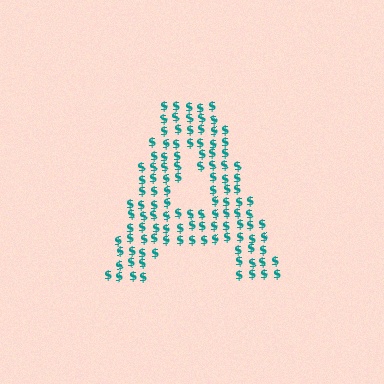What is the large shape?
The large shape is the letter A.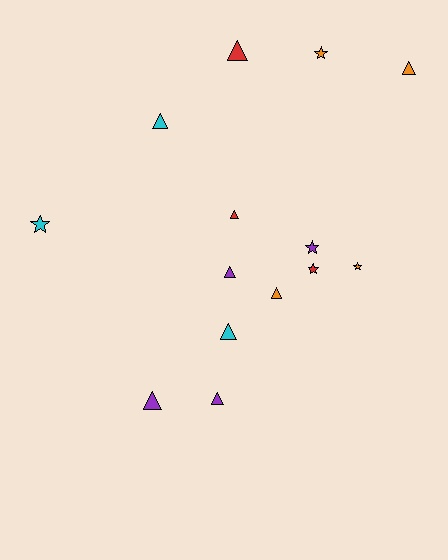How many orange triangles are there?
There are 2 orange triangles.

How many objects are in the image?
There are 14 objects.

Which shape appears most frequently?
Triangle, with 9 objects.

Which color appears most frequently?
Purple, with 4 objects.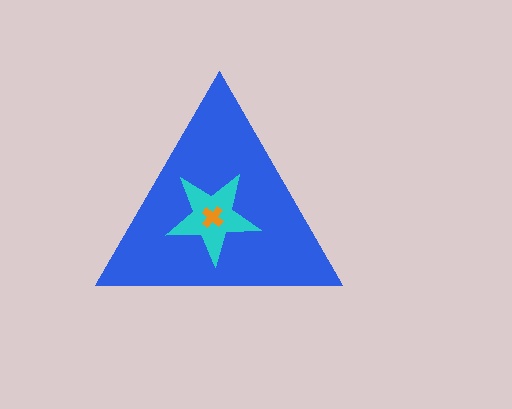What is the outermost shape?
The blue triangle.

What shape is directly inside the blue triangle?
The cyan star.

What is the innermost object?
The orange cross.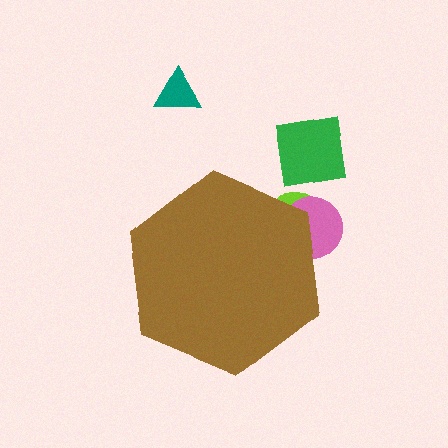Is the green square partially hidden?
No, the green square is fully visible.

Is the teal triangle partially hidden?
No, the teal triangle is fully visible.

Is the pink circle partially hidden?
Yes, the pink circle is partially hidden behind the brown hexagon.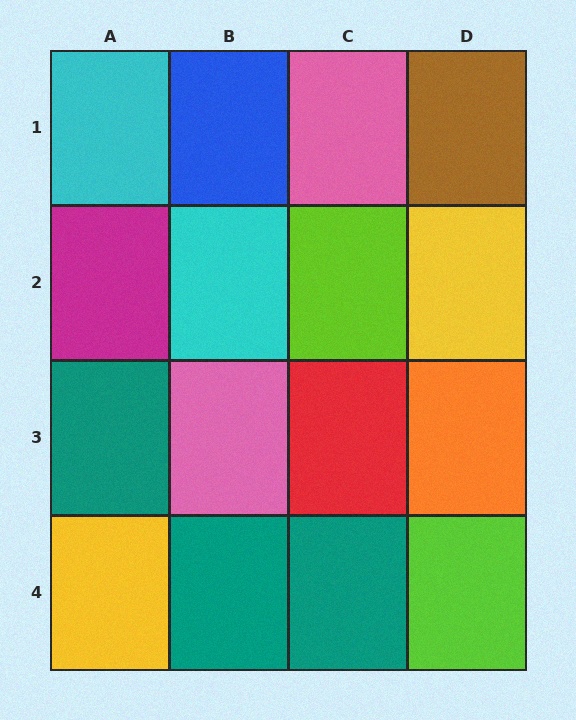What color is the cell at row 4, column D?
Lime.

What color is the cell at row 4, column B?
Teal.